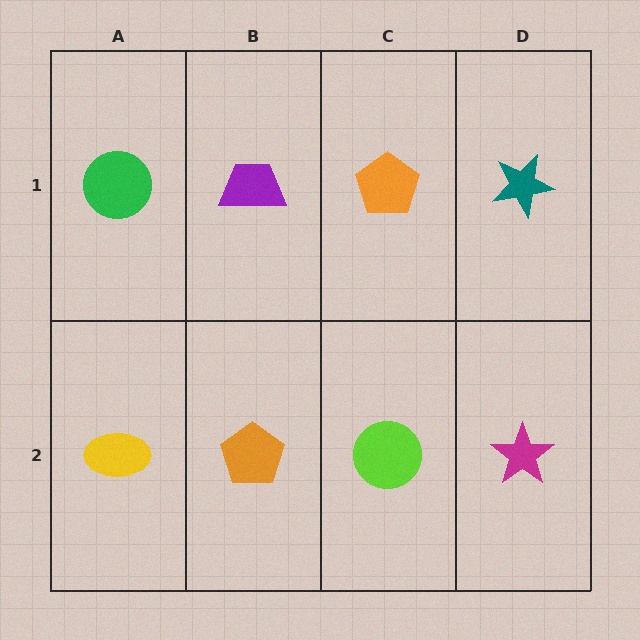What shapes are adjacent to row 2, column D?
A teal star (row 1, column D), a lime circle (row 2, column C).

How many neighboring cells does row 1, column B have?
3.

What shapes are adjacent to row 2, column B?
A purple trapezoid (row 1, column B), a yellow ellipse (row 2, column A), a lime circle (row 2, column C).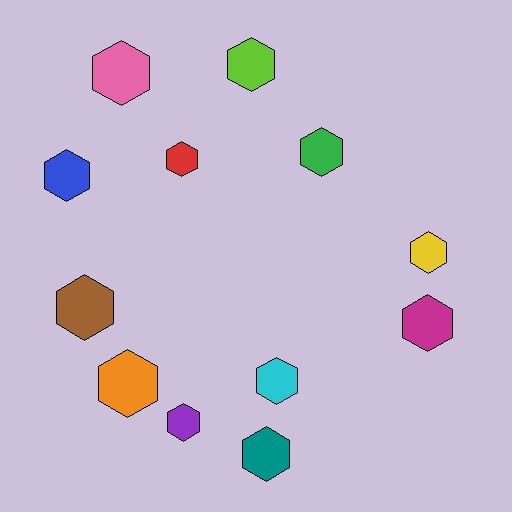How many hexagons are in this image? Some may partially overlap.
There are 12 hexagons.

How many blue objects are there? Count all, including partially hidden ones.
There is 1 blue object.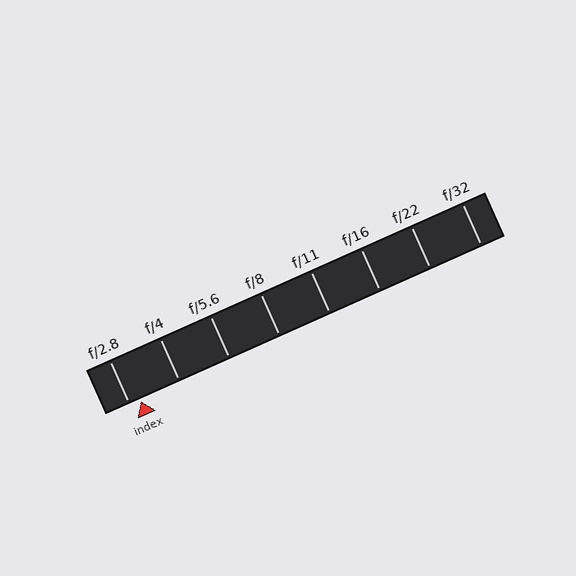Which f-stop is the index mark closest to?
The index mark is closest to f/2.8.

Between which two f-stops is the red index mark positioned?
The index mark is between f/2.8 and f/4.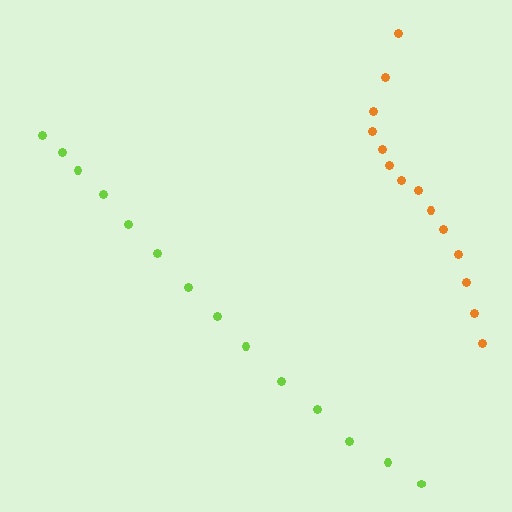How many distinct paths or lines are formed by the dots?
There are 2 distinct paths.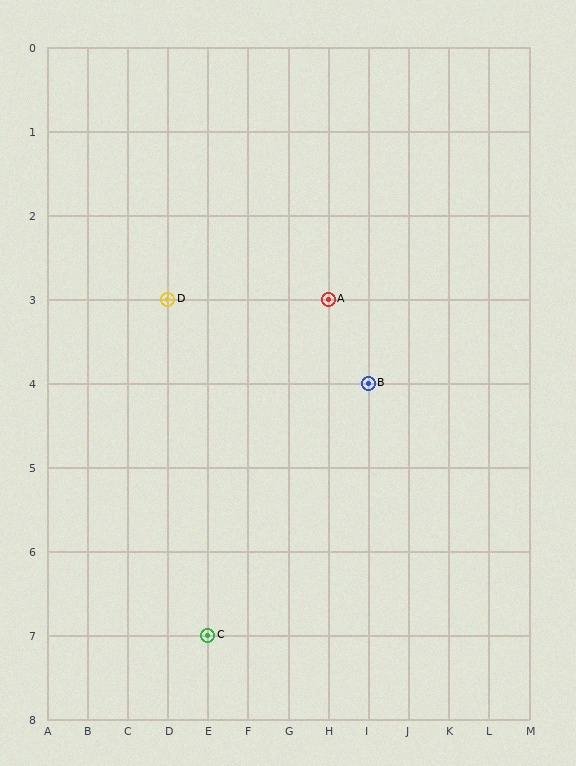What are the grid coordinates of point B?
Point B is at grid coordinates (I, 4).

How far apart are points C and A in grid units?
Points C and A are 3 columns and 4 rows apart (about 5.0 grid units diagonally).